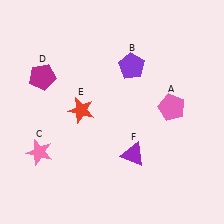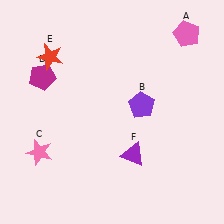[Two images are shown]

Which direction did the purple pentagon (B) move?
The purple pentagon (B) moved down.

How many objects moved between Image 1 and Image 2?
3 objects moved between the two images.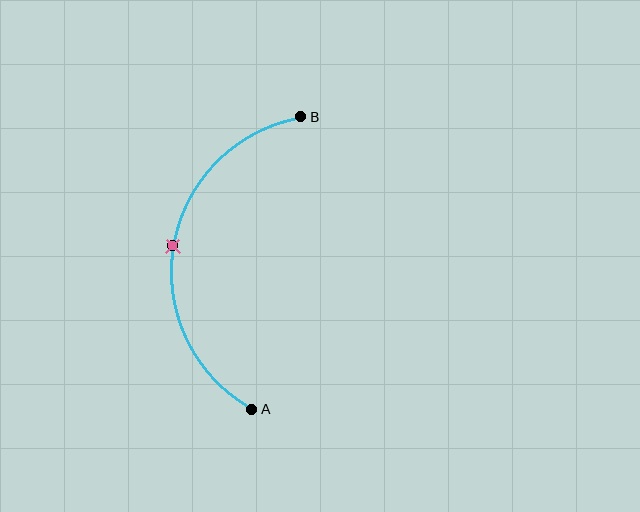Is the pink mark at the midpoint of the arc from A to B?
Yes. The pink mark lies on the arc at equal arc-length from both A and B — it is the arc midpoint.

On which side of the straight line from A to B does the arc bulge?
The arc bulges to the left of the straight line connecting A and B.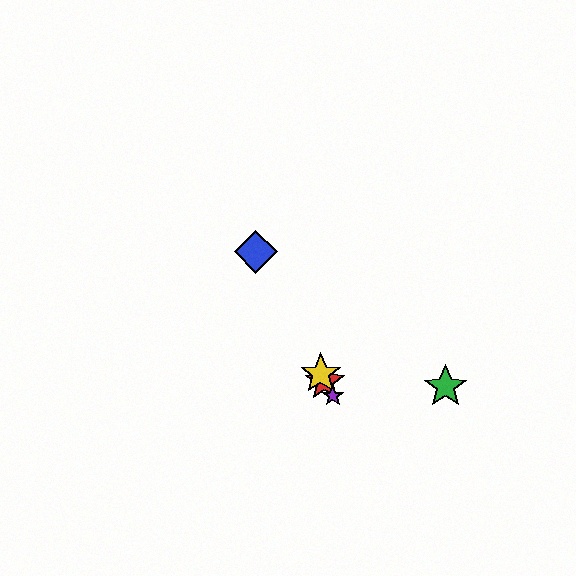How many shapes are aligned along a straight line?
4 shapes (the red star, the blue diamond, the yellow star, the purple star) are aligned along a straight line.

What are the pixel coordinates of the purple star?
The purple star is at (333, 396).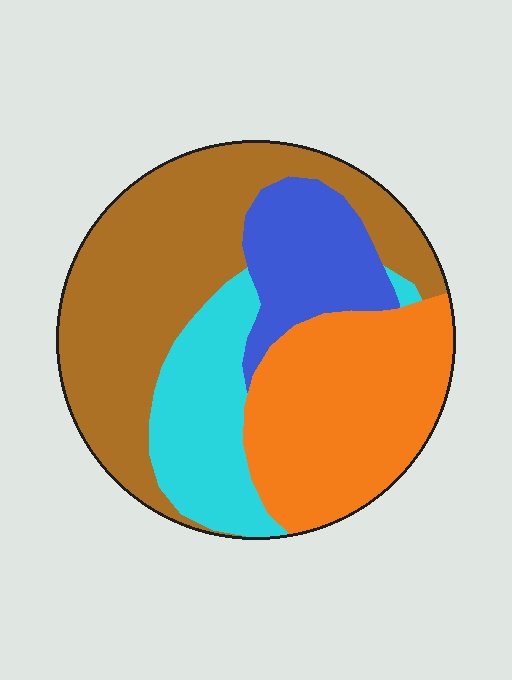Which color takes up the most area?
Brown, at roughly 40%.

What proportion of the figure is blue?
Blue takes up about one eighth (1/8) of the figure.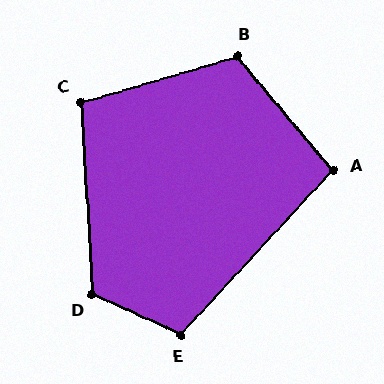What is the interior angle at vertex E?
Approximately 109 degrees (obtuse).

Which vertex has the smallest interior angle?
A, at approximately 97 degrees.